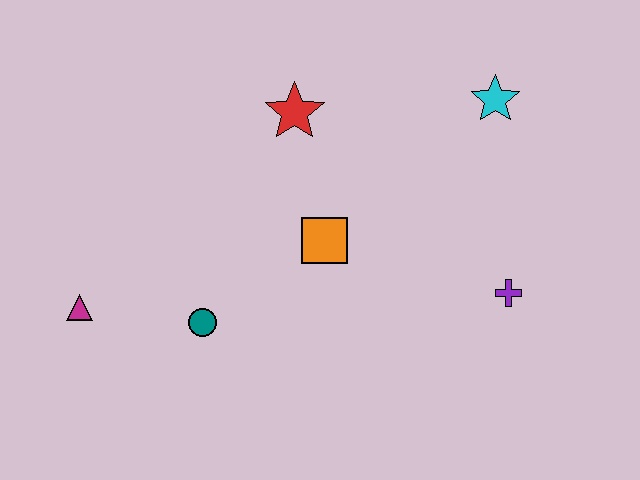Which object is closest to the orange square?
The red star is closest to the orange square.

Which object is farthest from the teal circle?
The cyan star is farthest from the teal circle.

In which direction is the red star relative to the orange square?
The red star is above the orange square.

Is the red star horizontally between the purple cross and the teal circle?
Yes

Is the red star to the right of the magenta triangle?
Yes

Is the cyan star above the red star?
Yes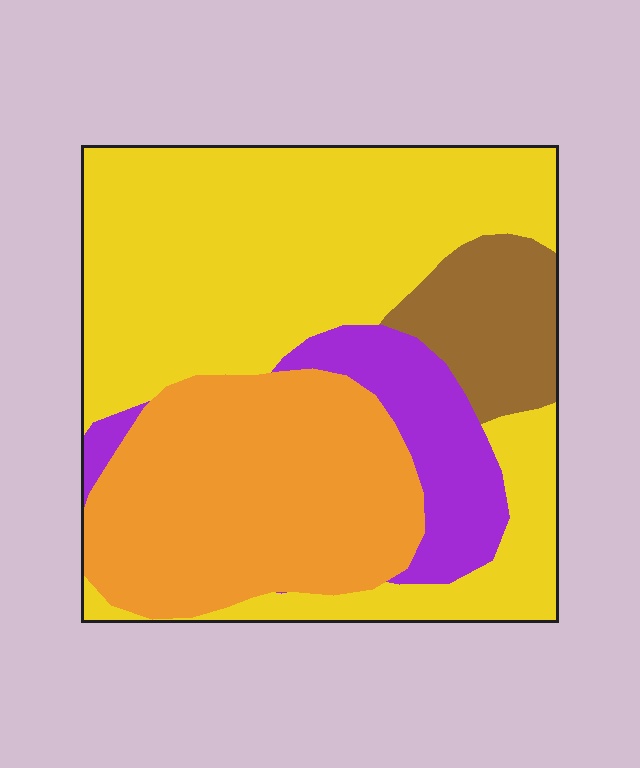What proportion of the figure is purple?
Purple takes up about one eighth (1/8) of the figure.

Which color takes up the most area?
Yellow, at roughly 50%.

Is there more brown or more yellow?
Yellow.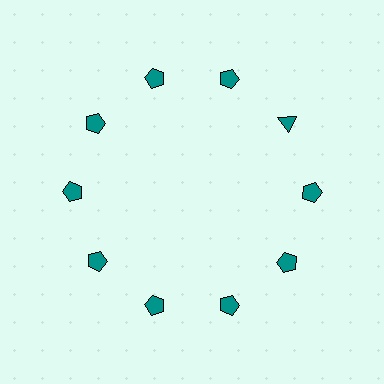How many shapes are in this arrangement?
There are 10 shapes arranged in a ring pattern.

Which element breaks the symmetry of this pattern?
The teal triangle at roughly the 2 o'clock position breaks the symmetry. All other shapes are teal pentagons.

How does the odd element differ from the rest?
It has a different shape: triangle instead of pentagon.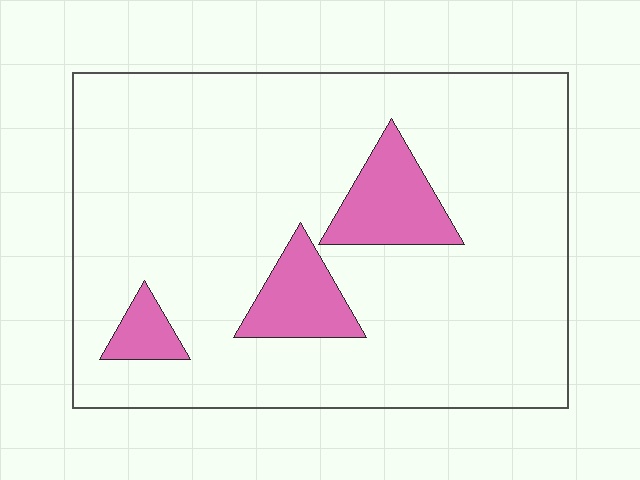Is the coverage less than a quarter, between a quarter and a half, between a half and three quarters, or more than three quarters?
Less than a quarter.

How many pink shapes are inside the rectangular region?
3.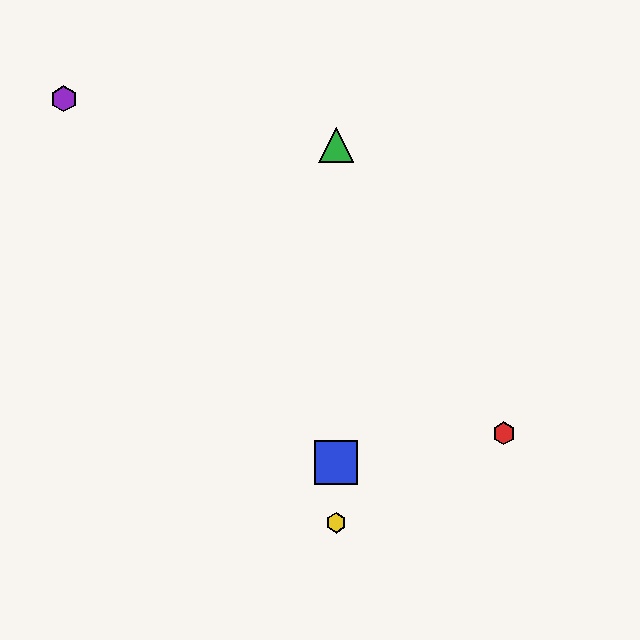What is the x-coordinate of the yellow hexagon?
The yellow hexagon is at x≈336.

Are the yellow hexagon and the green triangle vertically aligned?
Yes, both are at x≈336.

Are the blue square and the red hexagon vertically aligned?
No, the blue square is at x≈336 and the red hexagon is at x≈504.